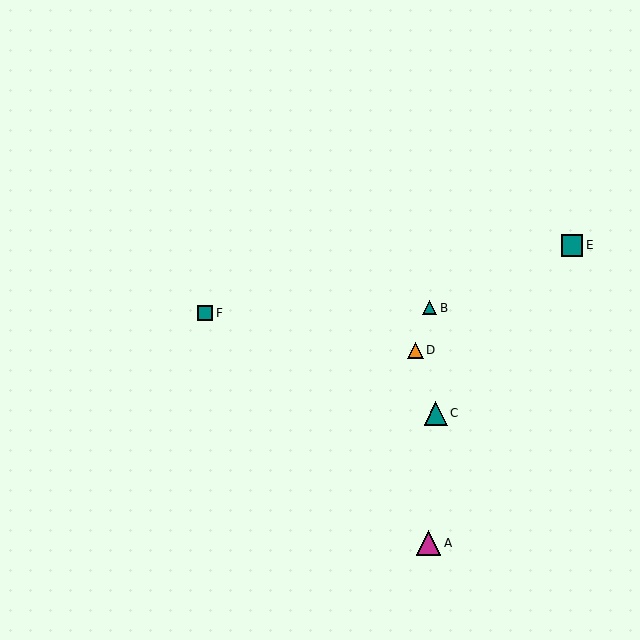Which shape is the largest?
The magenta triangle (labeled A) is the largest.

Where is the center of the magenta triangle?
The center of the magenta triangle is at (428, 543).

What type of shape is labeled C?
Shape C is a teal triangle.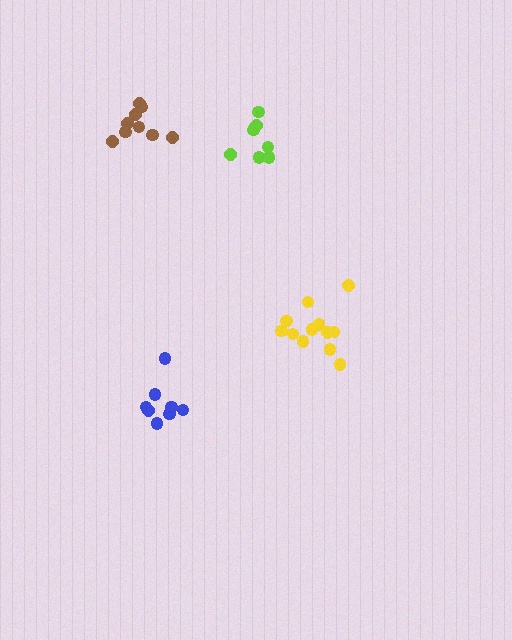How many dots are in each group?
Group 1: 8 dots, Group 2: 12 dots, Group 3: 9 dots, Group 4: 8 dots (37 total).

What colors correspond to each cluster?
The clusters are colored: blue, yellow, brown, lime.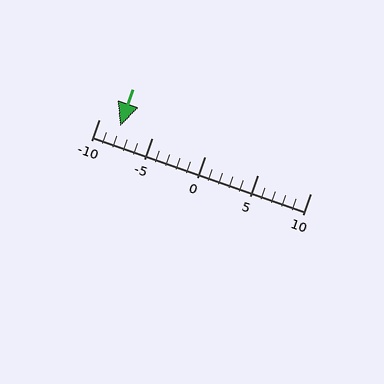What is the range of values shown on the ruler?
The ruler shows values from -10 to 10.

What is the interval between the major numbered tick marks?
The major tick marks are spaced 5 units apart.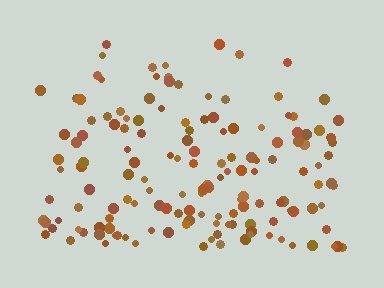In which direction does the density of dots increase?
From top to bottom, with the bottom side densest.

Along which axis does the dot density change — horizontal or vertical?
Vertical.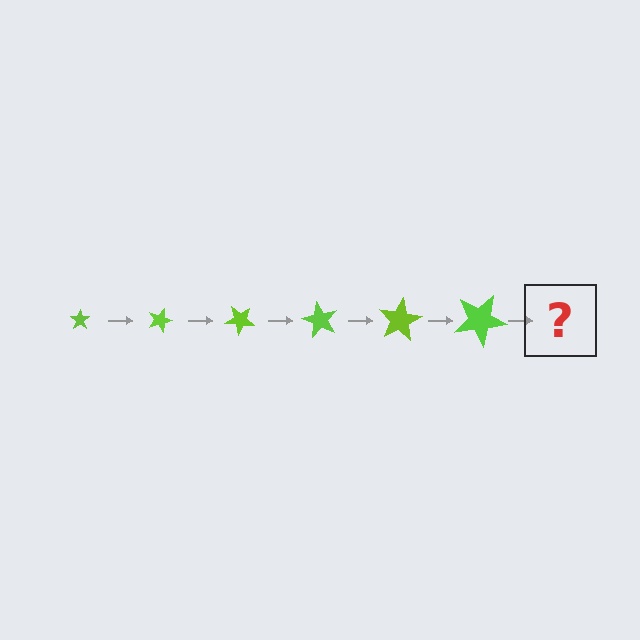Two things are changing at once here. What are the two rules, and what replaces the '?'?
The two rules are that the star grows larger each step and it rotates 20 degrees each step. The '?' should be a star, larger than the previous one and rotated 120 degrees from the start.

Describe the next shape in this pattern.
It should be a star, larger than the previous one and rotated 120 degrees from the start.